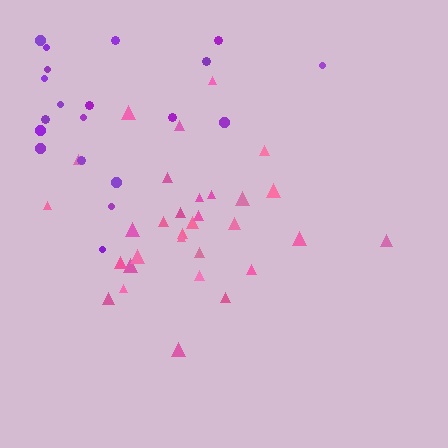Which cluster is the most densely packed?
Pink.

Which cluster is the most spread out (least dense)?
Purple.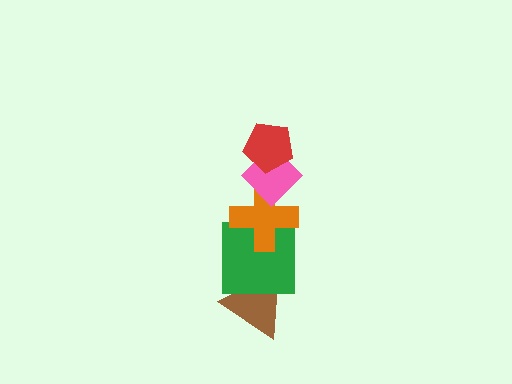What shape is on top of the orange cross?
The pink diamond is on top of the orange cross.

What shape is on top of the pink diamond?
The red pentagon is on top of the pink diamond.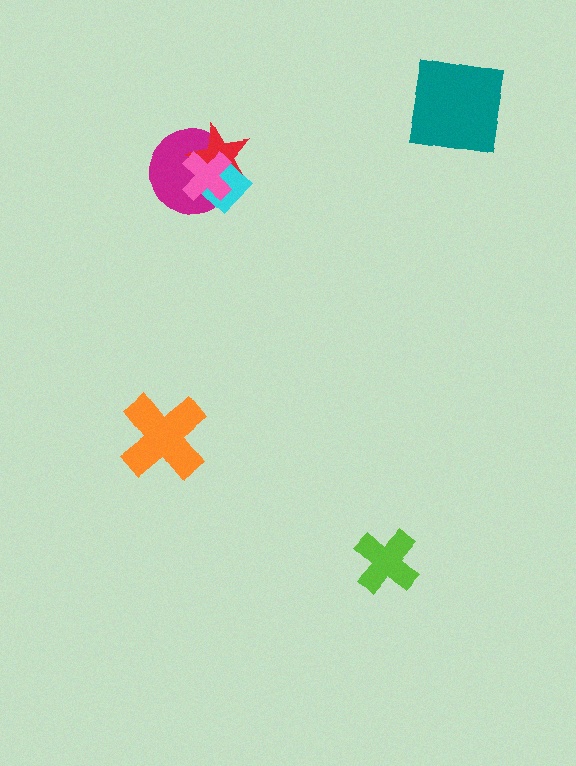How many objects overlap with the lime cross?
0 objects overlap with the lime cross.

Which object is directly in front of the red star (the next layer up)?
The cyan diamond is directly in front of the red star.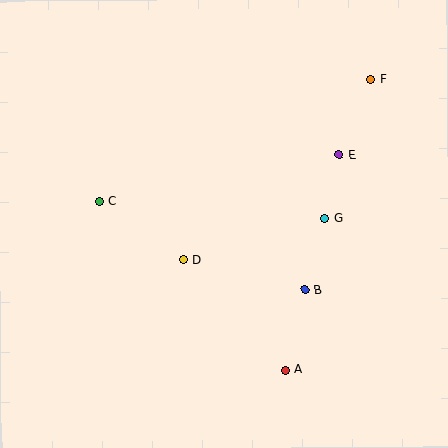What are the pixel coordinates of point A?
Point A is at (285, 370).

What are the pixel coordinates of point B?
Point B is at (305, 290).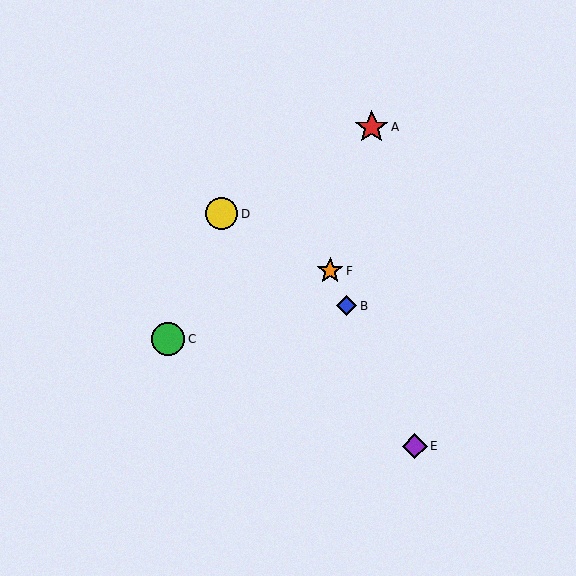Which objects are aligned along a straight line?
Objects B, E, F are aligned along a straight line.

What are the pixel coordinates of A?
Object A is at (372, 127).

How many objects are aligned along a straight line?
3 objects (B, E, F) are aligned along a straight line.